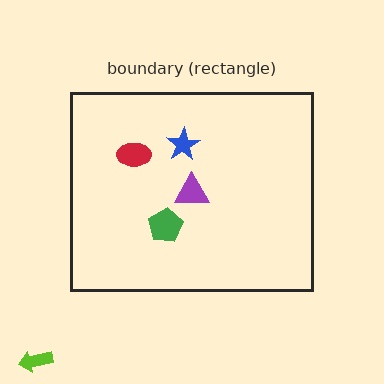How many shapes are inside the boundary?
4 inside, 1 outside.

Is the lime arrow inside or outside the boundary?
Outside.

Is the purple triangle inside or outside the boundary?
Inside.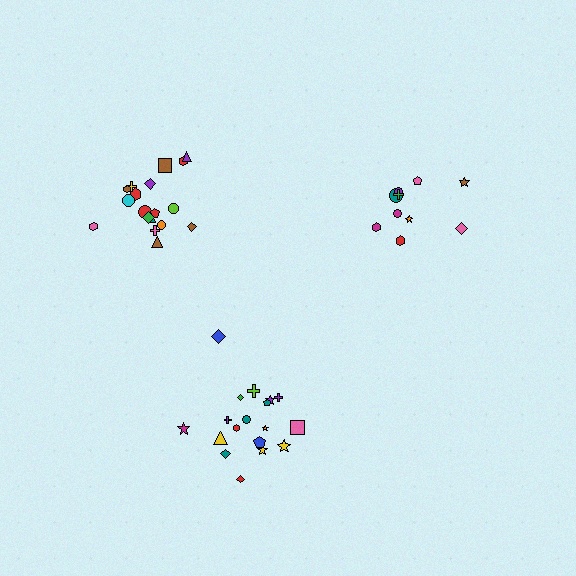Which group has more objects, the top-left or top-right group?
The top-left group.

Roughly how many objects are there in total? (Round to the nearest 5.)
Roughly 45 objects in total.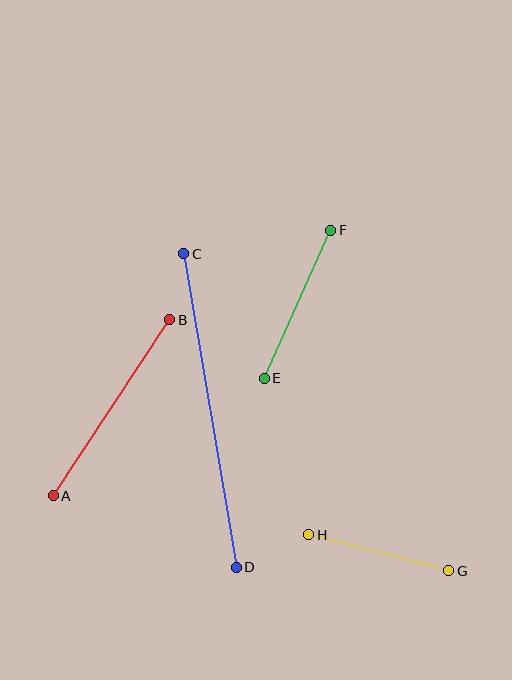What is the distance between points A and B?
The distance is approximately 211 pixels.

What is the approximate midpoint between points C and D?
The midpoint is at approximately (210, 411) pixels.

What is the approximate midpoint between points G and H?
The midpoint is at approximately (379, 553) pixels.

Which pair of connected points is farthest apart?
Points C and D are farthest apart.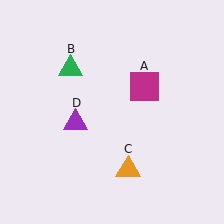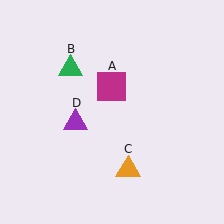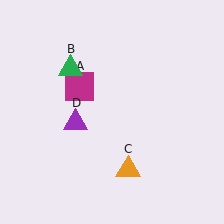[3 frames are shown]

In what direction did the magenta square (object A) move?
The magenta square (object A) moved left.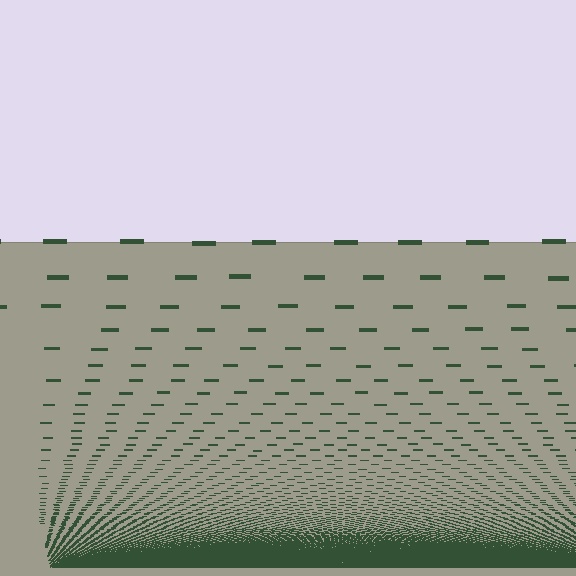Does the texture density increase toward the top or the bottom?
Density increases toward the bottom.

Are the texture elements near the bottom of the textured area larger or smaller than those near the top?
Smaller. The gradient is inverted — elements near the bottom are smaller and denser.